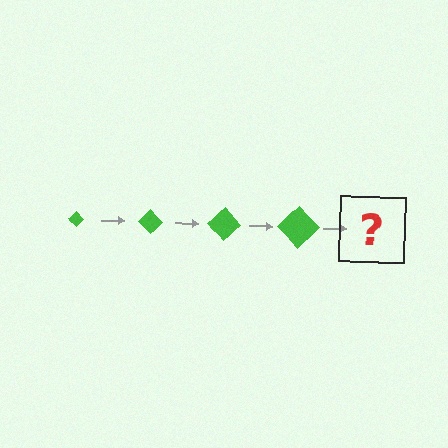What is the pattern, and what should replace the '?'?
The pattern is that the diamond gets progressively larger each step. The '?' should be a green diamond, larger than the previous one.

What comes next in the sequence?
The next element should be a green diamond, larger than the previous one.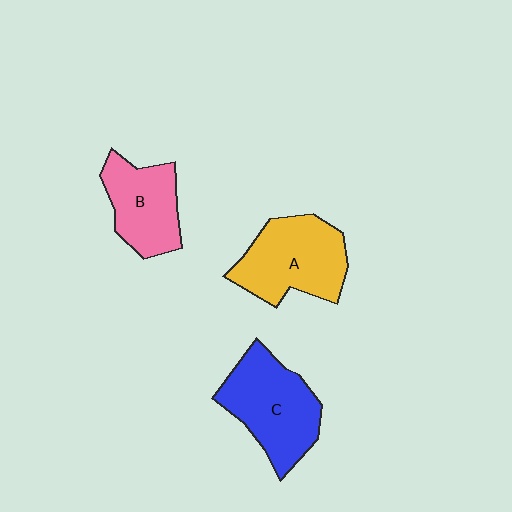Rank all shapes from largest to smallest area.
From largest to smallest: C (blue), A (yellow), B (pink).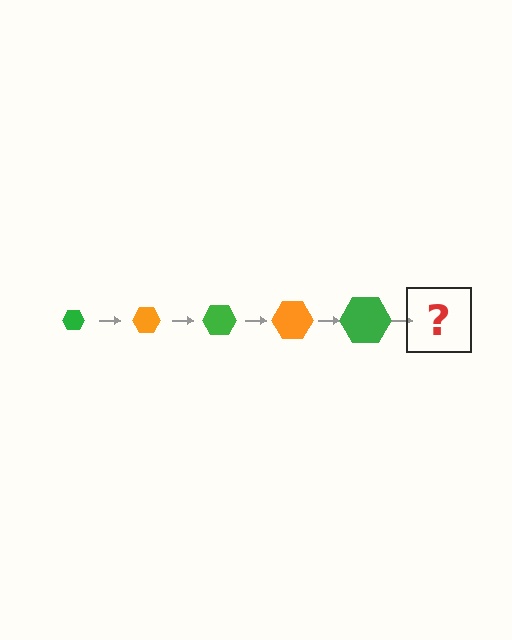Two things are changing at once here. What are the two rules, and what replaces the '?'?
The two rules are that the hexagon grows larger each step and the color cycles through green and orange. The '?' should be an orange hexagon, larger than the previous one.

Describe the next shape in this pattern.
It should be an orange hexagon, larger than the previous one.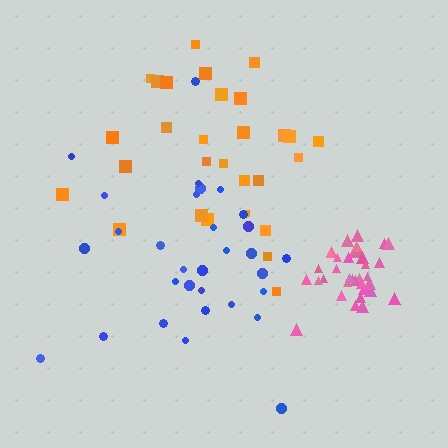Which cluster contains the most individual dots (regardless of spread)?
Pink (35).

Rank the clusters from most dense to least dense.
pink, orange, blue.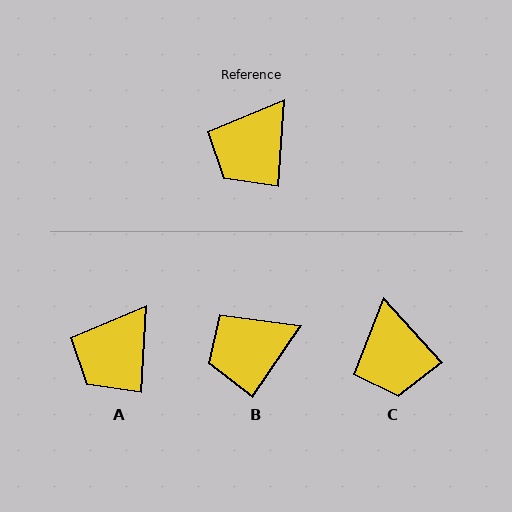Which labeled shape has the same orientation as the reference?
A.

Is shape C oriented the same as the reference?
No, it is off by about 46 degrees.